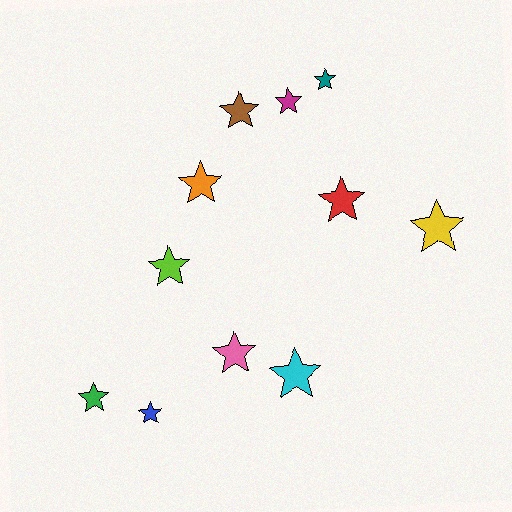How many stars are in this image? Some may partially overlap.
There are 11 stars.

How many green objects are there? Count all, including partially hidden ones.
There is 1 green object.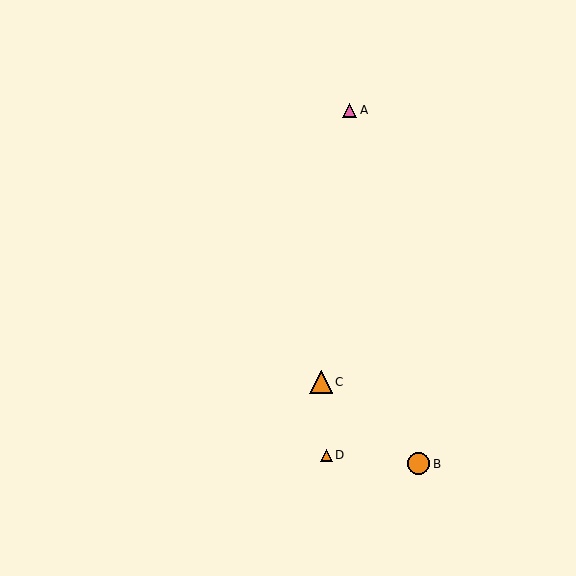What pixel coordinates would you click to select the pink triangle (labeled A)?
Click at (350, 110) to select the pink triangle A.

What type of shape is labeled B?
Shape B is an orange circle.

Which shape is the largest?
The orange triangle (labeled C) is the largest.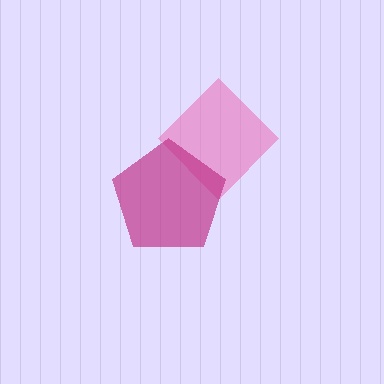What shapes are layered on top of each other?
The layered shapes are: a pink diamond, a magenta pentagon.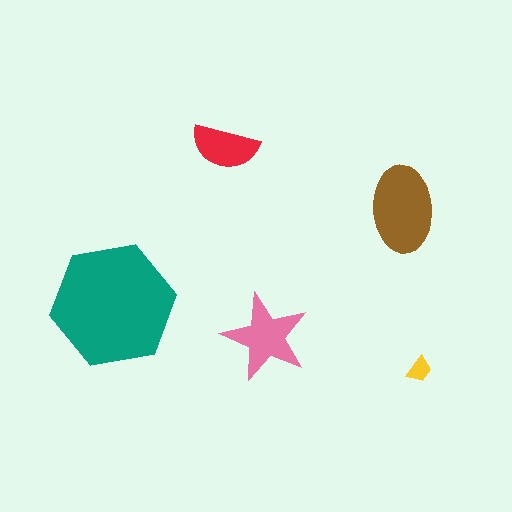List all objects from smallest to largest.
The yellow trapezoid, the red semicircle, the pink star, the brown ellipse, the teal hexagon.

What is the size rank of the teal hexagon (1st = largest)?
1st.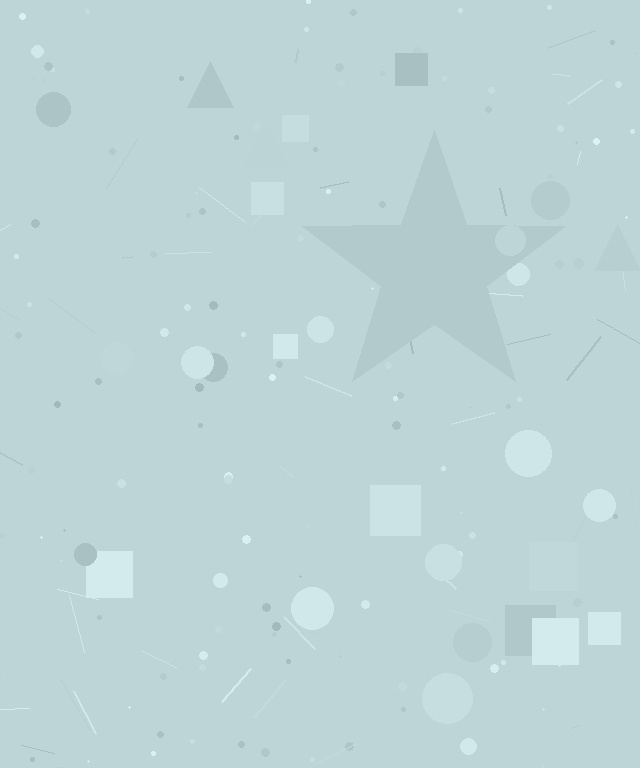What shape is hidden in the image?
A star is hidden in the image.